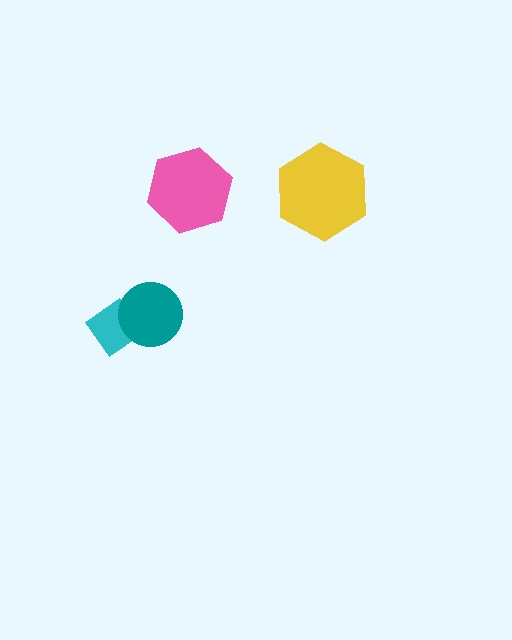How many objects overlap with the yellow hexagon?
0 objects overlap with the yellow hexagon.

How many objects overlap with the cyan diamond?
1 object overlaps with the cyan diamond.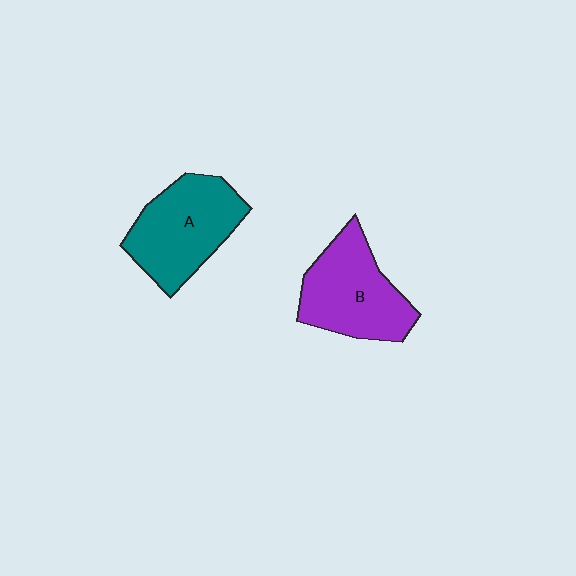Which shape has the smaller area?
Shape B (purple).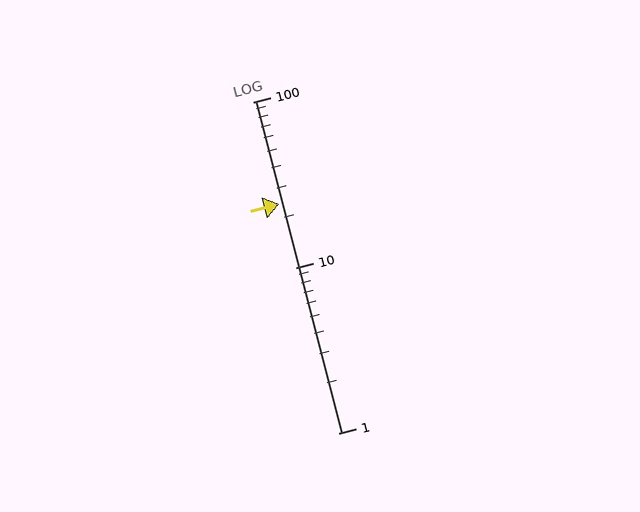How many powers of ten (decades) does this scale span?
The scale spans 2 decades, from 1 to 100.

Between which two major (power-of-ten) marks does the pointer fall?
The pointer is between 10 and 100.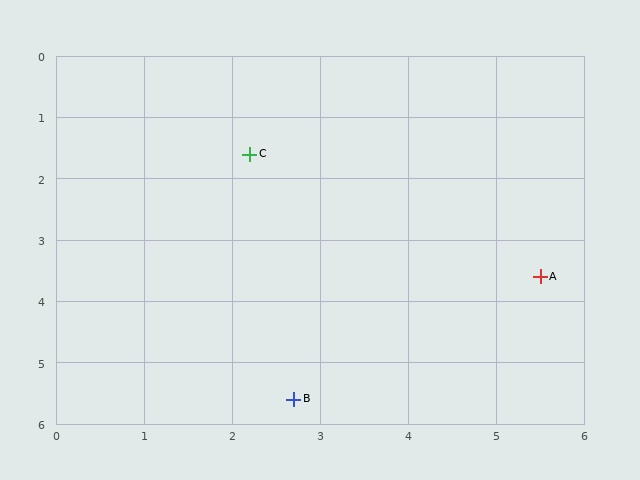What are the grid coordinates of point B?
Point B is at approximately (2.7, 5.6).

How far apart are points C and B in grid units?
Points C and B are about 4.0 grid units apart.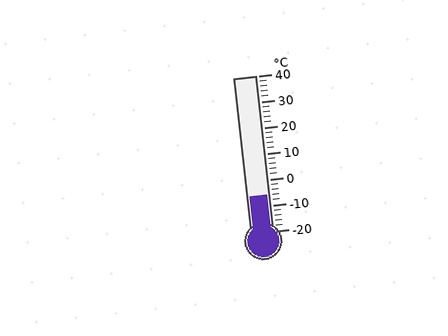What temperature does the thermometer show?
The thermometer shows approximately -6°C.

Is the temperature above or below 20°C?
The temperature is below 20°C.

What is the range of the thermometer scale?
The thermometer scale ranges from -20°C to 40°C.